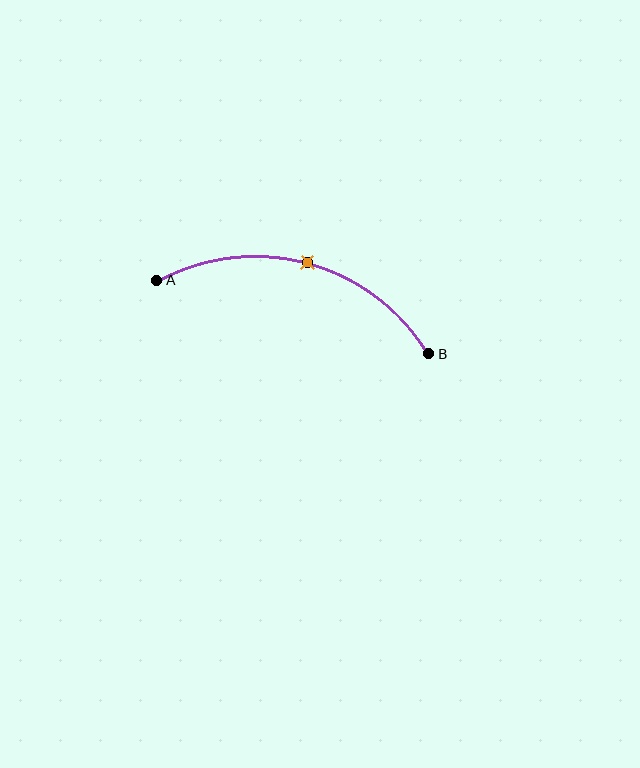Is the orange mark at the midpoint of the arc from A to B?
Yes. The orange mark lies on the arc at equal arc-length from both A and B — it is the arc midpoint.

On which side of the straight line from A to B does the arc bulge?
The arc bulges above the straight line connecting A and B.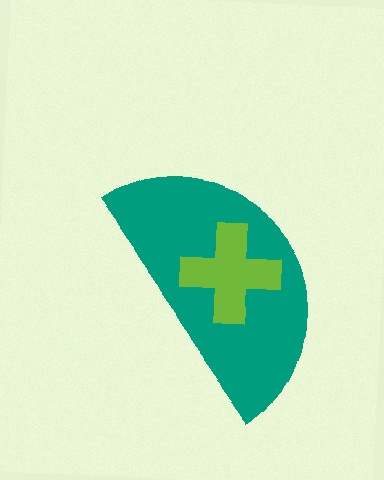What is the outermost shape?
The teal semicircle.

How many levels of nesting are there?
2.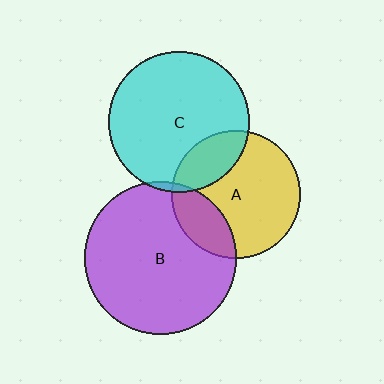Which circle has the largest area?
Circle B (purple).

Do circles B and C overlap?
Yes.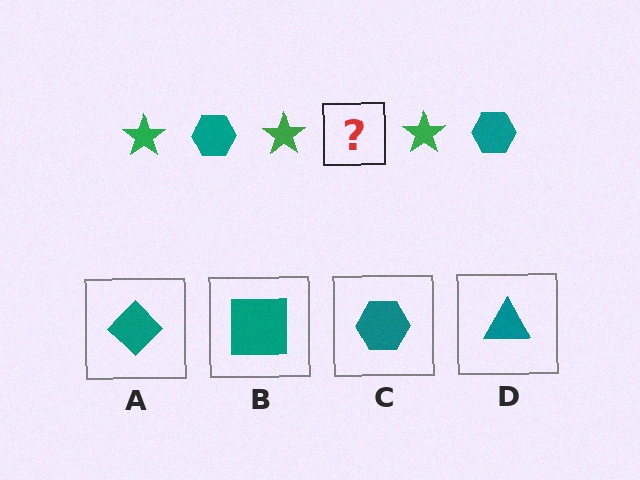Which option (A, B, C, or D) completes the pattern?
C.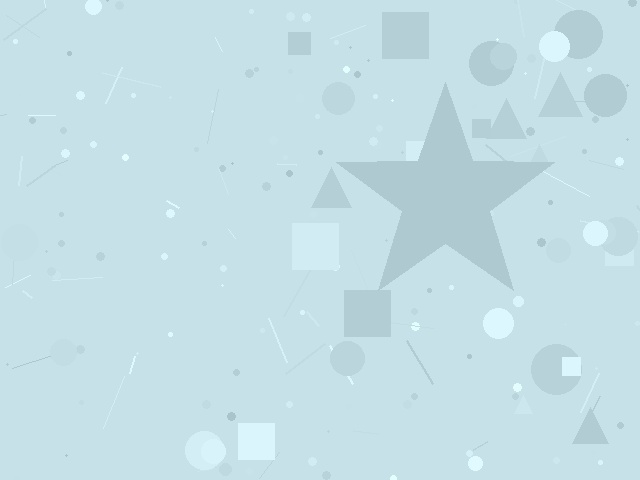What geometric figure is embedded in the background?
A star is embedded in the background.